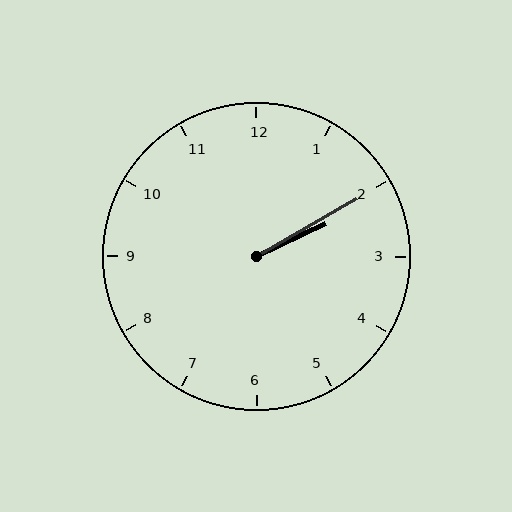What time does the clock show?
2:10.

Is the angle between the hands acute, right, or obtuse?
It is acute.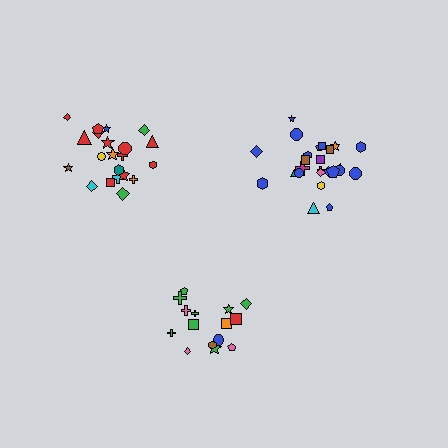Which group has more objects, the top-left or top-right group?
The top-right group.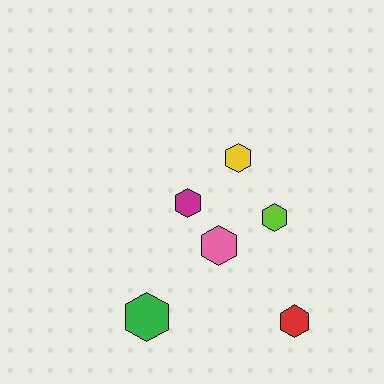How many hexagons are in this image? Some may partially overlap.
There are 6 hexagons.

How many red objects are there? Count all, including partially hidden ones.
There is 1 red object.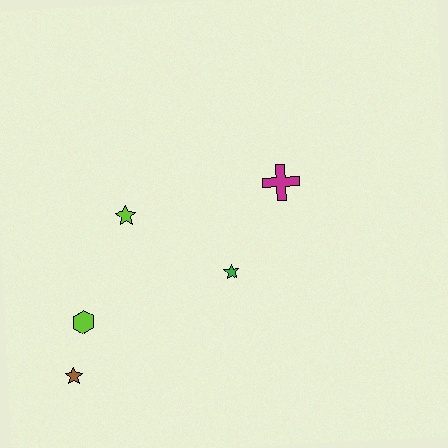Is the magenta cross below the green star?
No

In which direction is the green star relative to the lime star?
The green star is to the right of the lime star.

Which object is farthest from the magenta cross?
The brown star is farthest from the magenta cross.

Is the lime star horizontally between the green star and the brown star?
Yes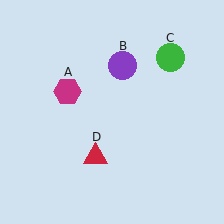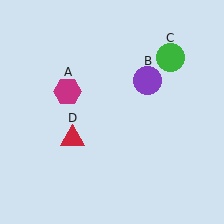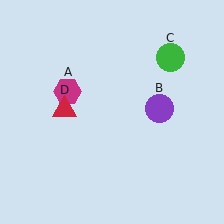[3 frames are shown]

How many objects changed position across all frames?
2 objects changed position: purple circle (object B), red triangle (object D).